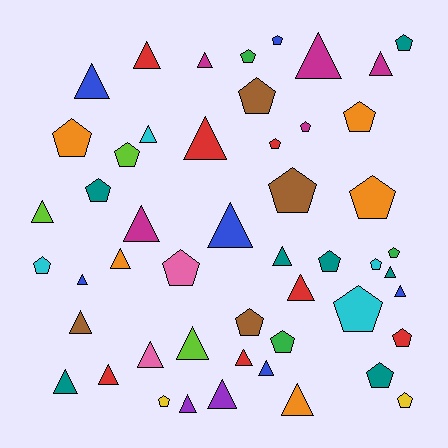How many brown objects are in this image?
There are 4 brown objects.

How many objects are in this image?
There are 50 objects.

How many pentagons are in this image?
There are 24 pentagons.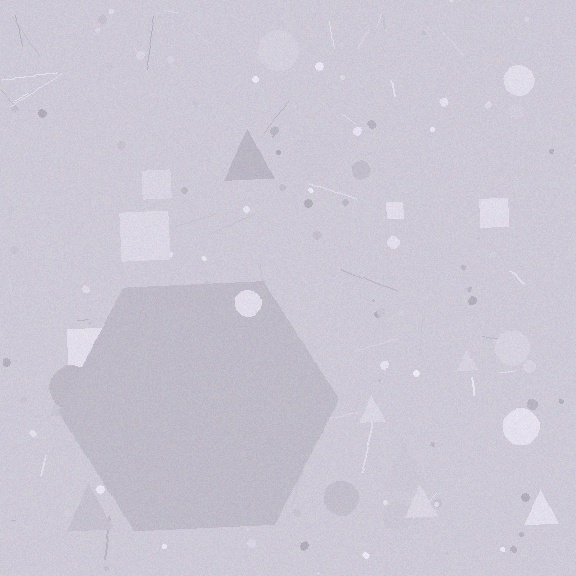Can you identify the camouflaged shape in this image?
The camouflaged shape is a hexagon.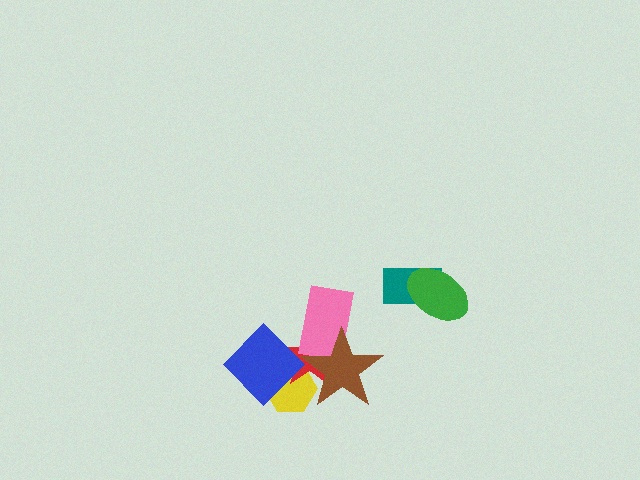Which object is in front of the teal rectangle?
The green ellipse is in front of the teal rectangle.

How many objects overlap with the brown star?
3 objects overlap with the brown star.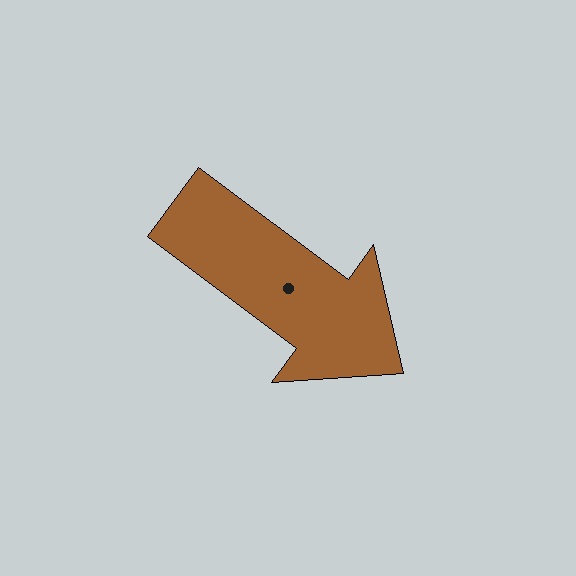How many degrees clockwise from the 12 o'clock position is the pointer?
Approximately 127 degrees.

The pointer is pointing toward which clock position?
Roughly 4 o'clock.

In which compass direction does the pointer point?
Southeast.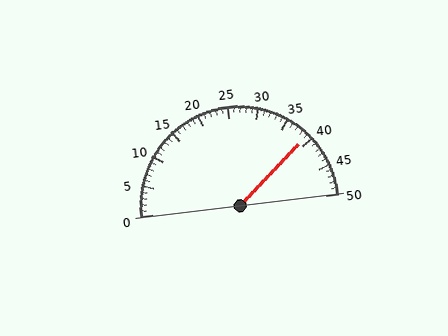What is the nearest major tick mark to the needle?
The nearest major tick mark is 40.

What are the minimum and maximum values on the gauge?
The gauge ranges from 0 to 50.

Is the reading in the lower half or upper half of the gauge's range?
The reading is in the upper half of the range (0 to 50).